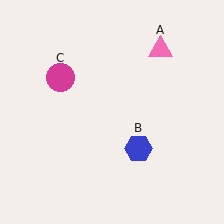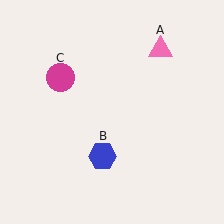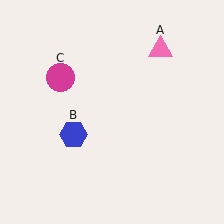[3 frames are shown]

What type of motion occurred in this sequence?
The blue hexagon (object B) rotated clockwise around the center of the scene.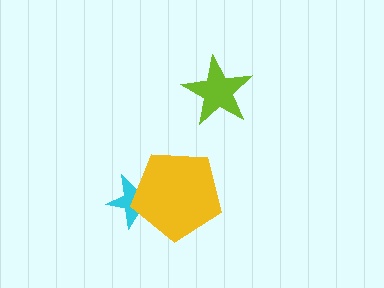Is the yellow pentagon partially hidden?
No, no other shape covers it.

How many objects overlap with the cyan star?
1 object overlaps with the cyan star.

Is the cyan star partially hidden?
Yes, it is partially covered by another shape.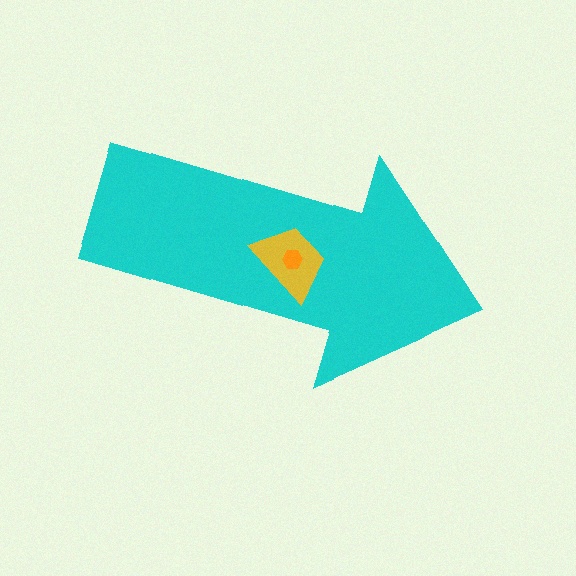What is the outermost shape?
The cyan arrow.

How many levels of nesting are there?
3.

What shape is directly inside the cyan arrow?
The yellow trapezoid.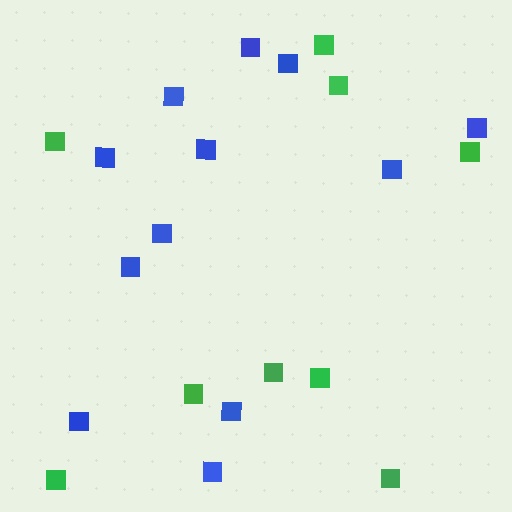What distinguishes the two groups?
There are 2 groups: one group of green squares (9) and one group of blue squares (12).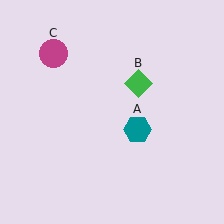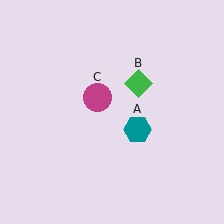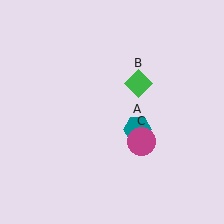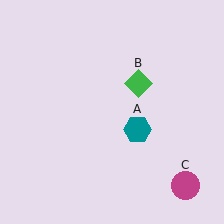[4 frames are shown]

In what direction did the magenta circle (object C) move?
The magenta circle (object C) moved down and to the right.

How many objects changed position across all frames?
1 object changed position: magenta circle (object C).